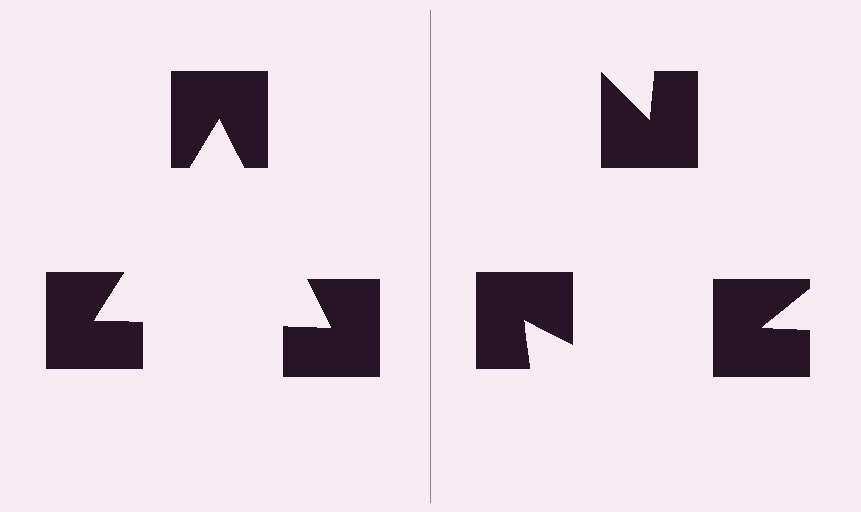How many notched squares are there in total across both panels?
6 — 3 on each side.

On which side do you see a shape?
An illusory triangle appears on the left side. On the right side the wedge cuts are rotated, so no coherent shape forms.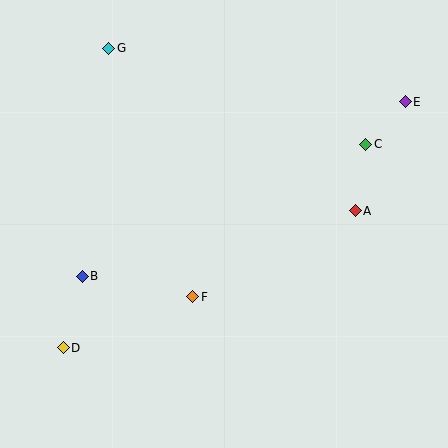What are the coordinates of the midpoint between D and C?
The midpoint between D and C is at (215, 246).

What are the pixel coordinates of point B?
Point B is at (82, 276).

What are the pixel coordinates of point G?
Point G is at (109, 48).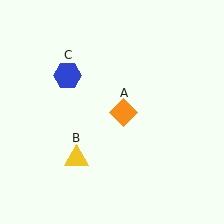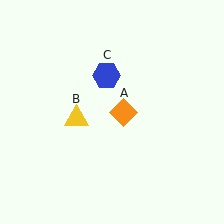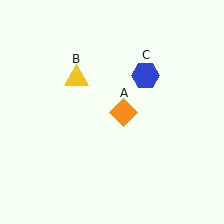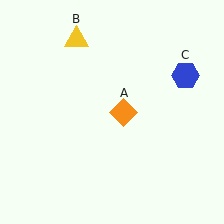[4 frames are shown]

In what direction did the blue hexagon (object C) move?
The blue hexagon (object C) moved right.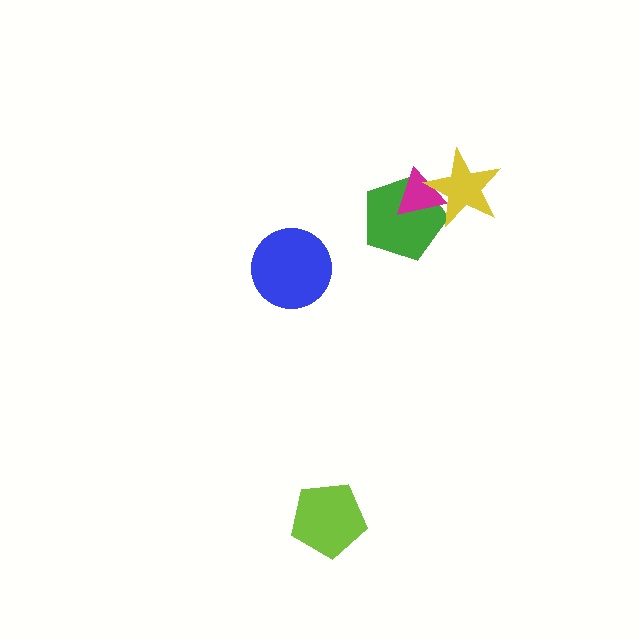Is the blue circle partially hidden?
No, no other shape covers it.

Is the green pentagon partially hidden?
Yes, it is partially covered by another shape.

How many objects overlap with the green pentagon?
2 objects overlap with the green pentagon.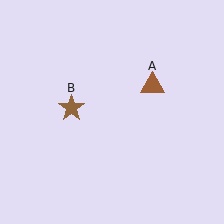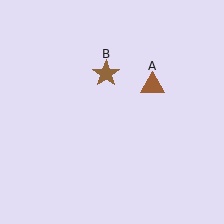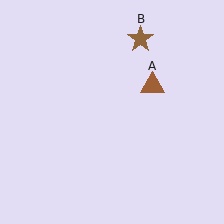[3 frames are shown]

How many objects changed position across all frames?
1 object changed position: brown star (object B).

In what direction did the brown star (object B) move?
The brown star (object B) moved up and to the right.